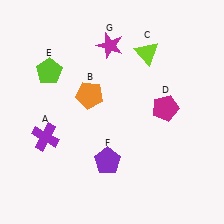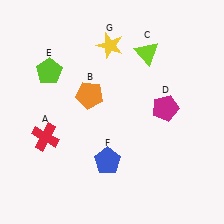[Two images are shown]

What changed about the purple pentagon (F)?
In Image 1, F is purple. In Image 2, it changed to blue.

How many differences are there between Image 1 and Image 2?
There are 3 differences between the two images.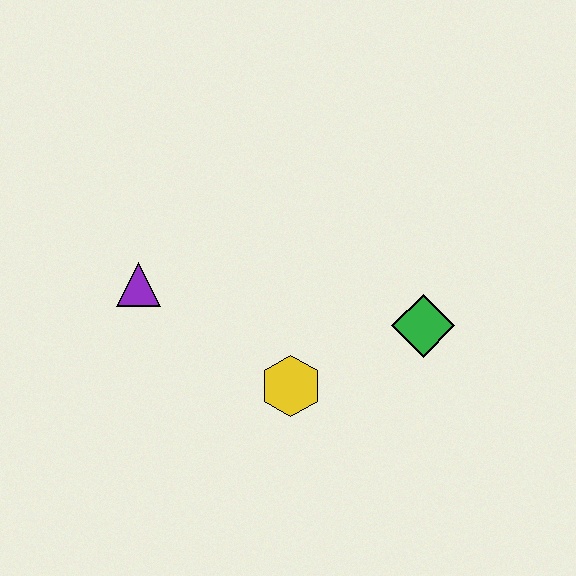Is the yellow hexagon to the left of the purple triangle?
No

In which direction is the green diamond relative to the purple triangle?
The green diamond is to the right of the purple triangle.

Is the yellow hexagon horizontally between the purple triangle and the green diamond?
Yes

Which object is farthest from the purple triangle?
The green diamond is farthest from the purple triangle.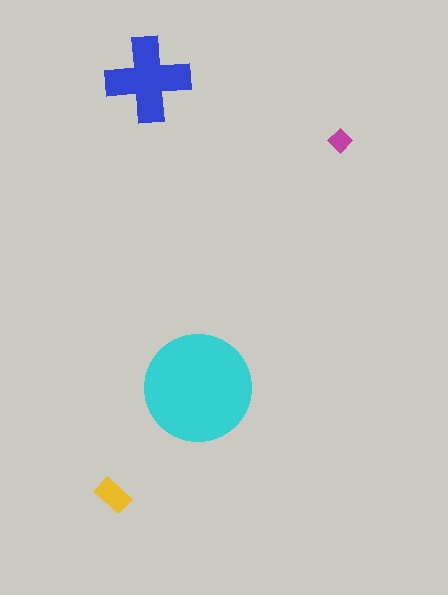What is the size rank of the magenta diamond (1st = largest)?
4th.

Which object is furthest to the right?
The magenta diamond is rightmost.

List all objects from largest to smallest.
The cyan circle, the blue cross, the yellow rectangle, the magenta diamond.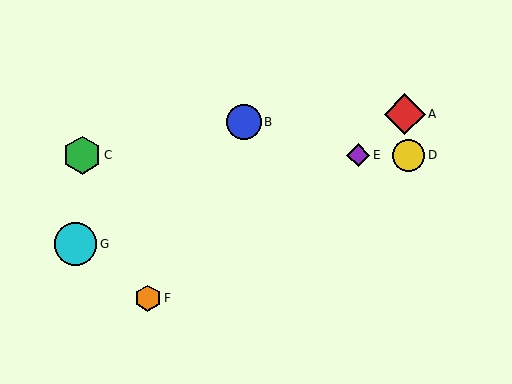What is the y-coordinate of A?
Object A is at y≈114.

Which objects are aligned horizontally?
Objects C, D, E are aligned horizontally.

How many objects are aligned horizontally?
3 objects (C, D, E) are aligned horizontally.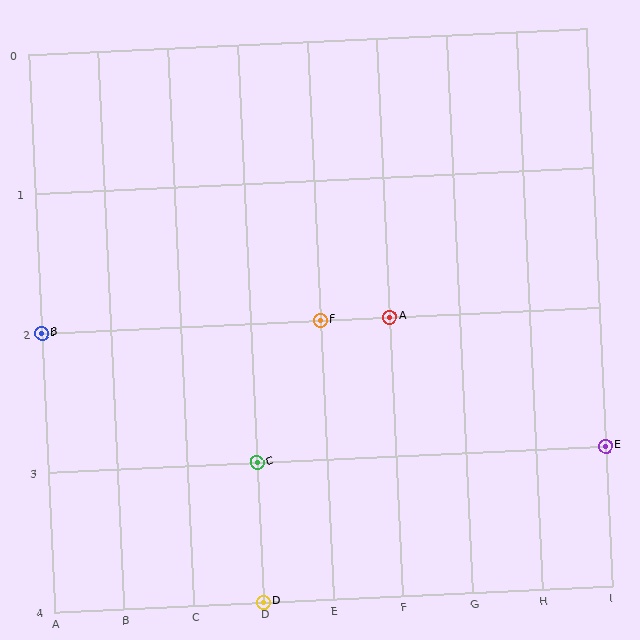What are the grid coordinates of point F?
Point F is at grid coordinates (E, 2).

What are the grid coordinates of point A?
Point A is at grid coordinates (F, 2).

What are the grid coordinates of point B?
Point B is at grid coordinates (A, 2).